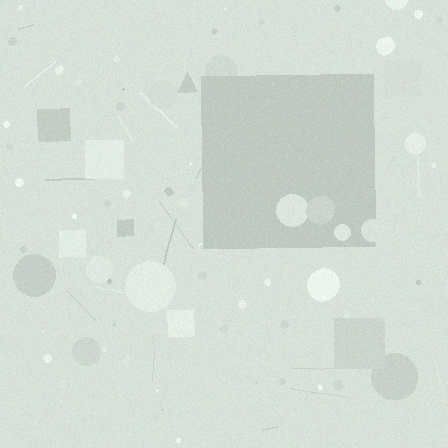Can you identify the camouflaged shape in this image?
The camouflaged shape is a square.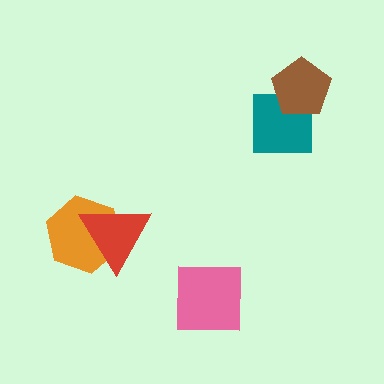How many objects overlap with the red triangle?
1 object overlaps with the red triangle.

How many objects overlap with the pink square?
0 objects overlap with the pink square.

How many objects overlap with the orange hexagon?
1 object overlaps with the orange hexagon.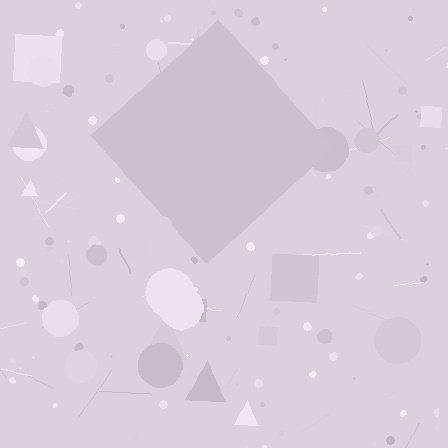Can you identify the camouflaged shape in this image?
The camouflaged shape is a diamond.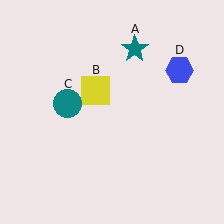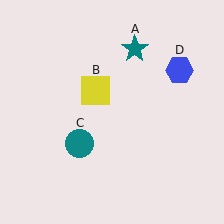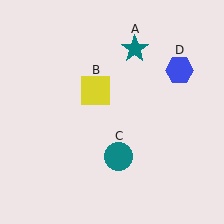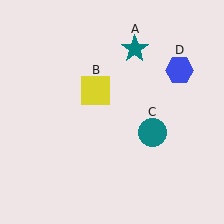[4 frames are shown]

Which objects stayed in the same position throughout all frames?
Teal star (object A) and yellow square (object B) and blue hexagon (object D) remained stationary.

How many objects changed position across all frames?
1 object changed position: teal circle (object C).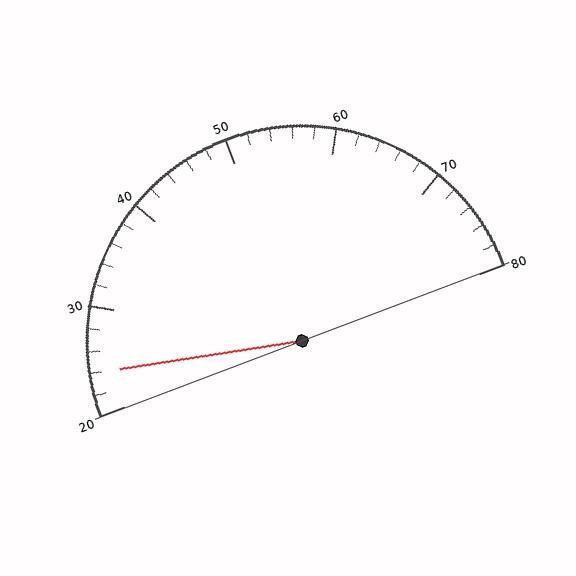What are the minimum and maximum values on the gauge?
The gauge ranges from 20 to 80.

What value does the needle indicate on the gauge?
The needle indicates approximately 24.